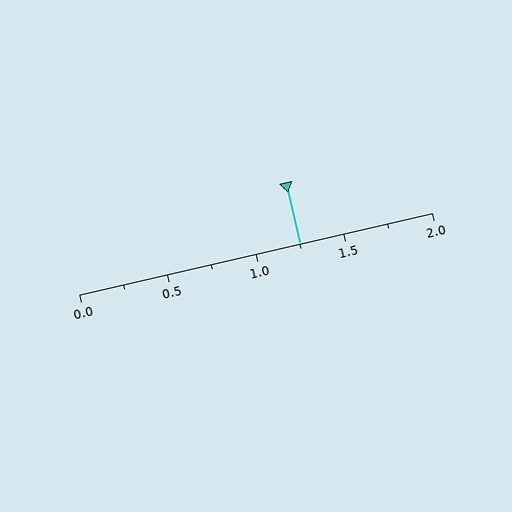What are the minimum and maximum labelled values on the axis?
The axis runs from 0.0 to 2.0.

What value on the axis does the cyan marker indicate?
The marker indicates approximately 1.25.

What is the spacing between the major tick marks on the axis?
The major ticks are spaced 0.5 apart.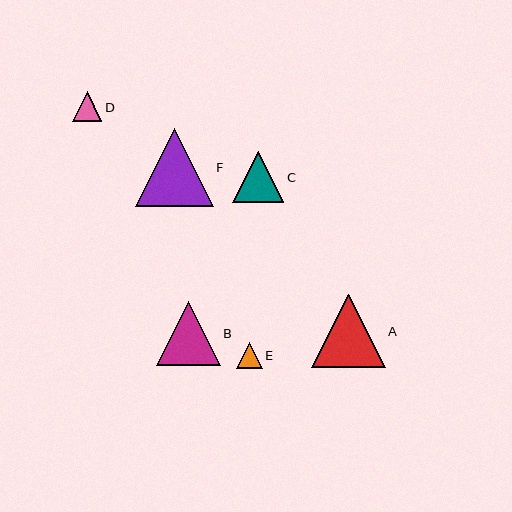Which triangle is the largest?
Triangle F is the largest with a size of approximately 78 pixels.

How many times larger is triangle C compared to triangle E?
Triangle C is approximately 1.9 times the size of triangle E.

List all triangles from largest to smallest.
From largest to smallest: F, A, B, C, D, E.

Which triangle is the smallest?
Triangle E is the smallest with a size of approximately 26 pixels.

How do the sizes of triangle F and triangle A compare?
Triangle F and triangle A are approximately the same size.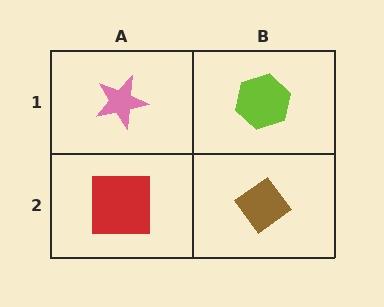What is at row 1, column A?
A pink star.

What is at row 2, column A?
A red square.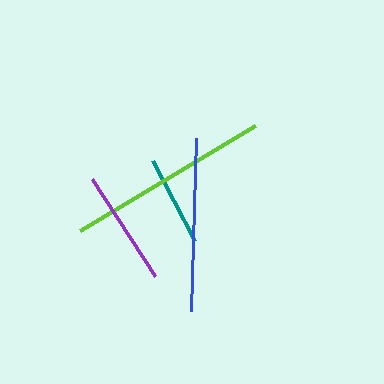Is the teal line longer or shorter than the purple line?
The purple line is longer than the teal line.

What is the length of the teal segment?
The teal segment is approximately 91 pixels long.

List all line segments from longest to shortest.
From longest to shortest: lime, blue, purple, teal.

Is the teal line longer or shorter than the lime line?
The lime line is longer than the teal line.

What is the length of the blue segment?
The blue segment is approximately 173 pixels long.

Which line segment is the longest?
The lime line is the longest at approximately 204 pixels.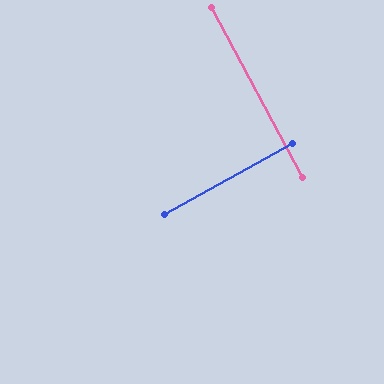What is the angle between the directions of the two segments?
Approximately 89 degrees.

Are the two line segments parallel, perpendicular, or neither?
Perpendicular — they meet at approximately 89°.